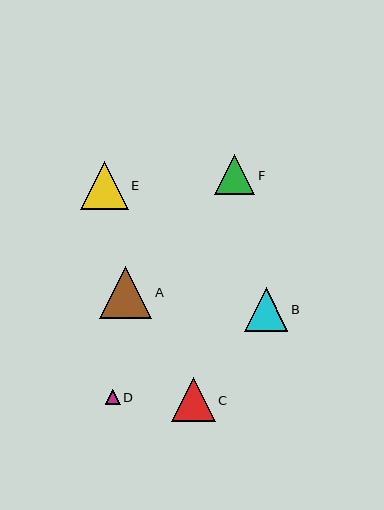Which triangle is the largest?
Triangle A is the largest with a size of approximately 52 pixels.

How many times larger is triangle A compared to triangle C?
Triangle A is approximately 1.2 times the size of triangle C.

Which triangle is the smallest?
Triangle D is the smallest with a size of approximately 15 pixels.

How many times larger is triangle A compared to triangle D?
Triangle A is approximately 3.5 times the size of triangle D.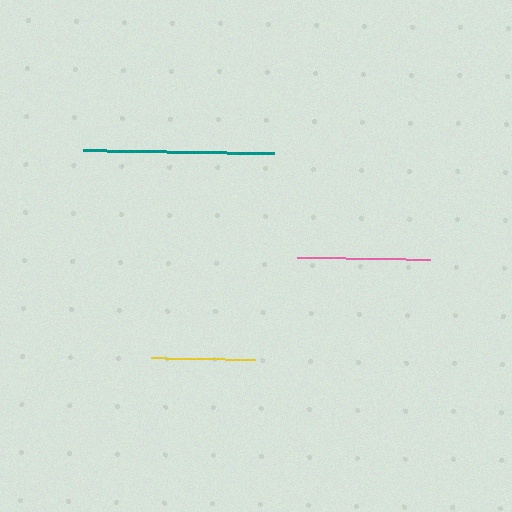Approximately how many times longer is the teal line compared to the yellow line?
The teal line is approximately 1.8 times the length of the yellow line.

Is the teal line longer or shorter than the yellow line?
The teal line is longer than the yellow line.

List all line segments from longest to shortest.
From longest to shortest: teal, pink, yellow.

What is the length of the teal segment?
The teal segment is approximately 191 pixels long.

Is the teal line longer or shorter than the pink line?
The teal line is longer than the pink line.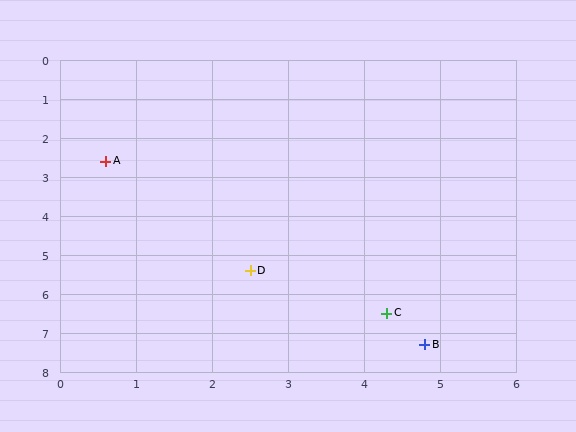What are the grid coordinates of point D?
Point D is at approximately (2.5, 5.4).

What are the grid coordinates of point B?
Point B is at approximately (4.8, 7.3).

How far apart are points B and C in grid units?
Points B and C are about 0.9 grid units apart.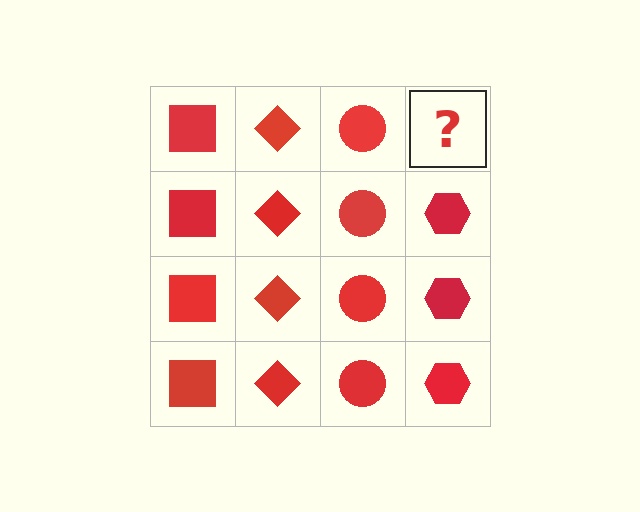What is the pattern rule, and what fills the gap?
The rule is that each column has a consistent shape. The gap should be filled with a red hexagon.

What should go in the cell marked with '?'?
The missing cell should contain a red hexagon.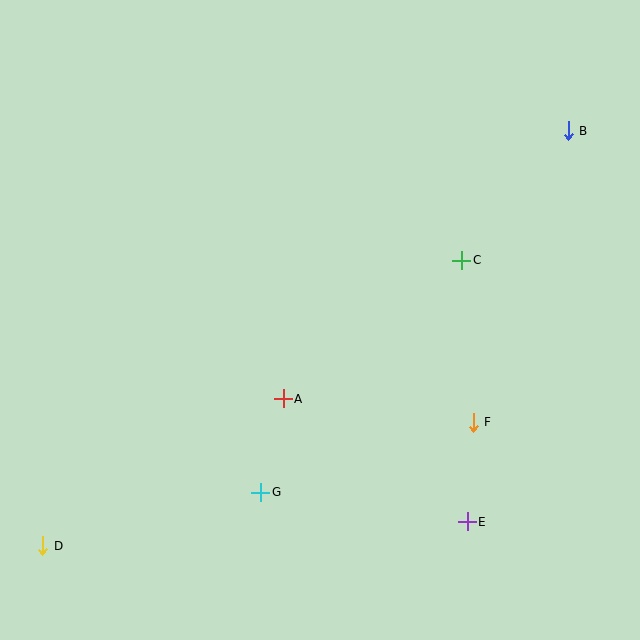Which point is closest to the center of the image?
Point A at (283, 399) is closest to the center.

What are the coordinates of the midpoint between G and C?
The midpoint between G and C is at (361, 376).